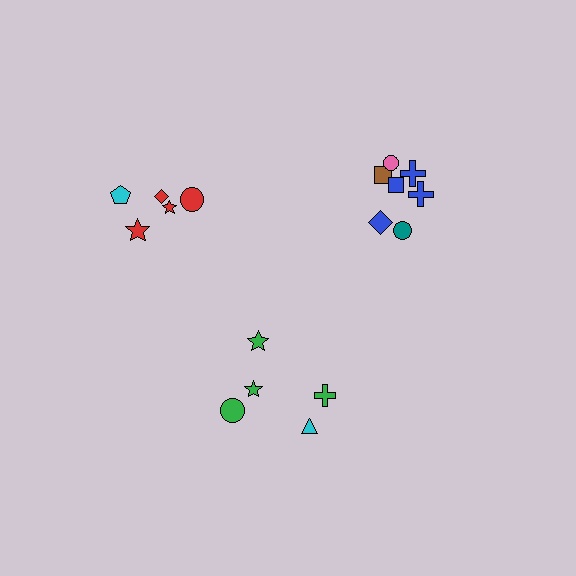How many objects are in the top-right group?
There are 7 objects.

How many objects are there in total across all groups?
There are 17 objects.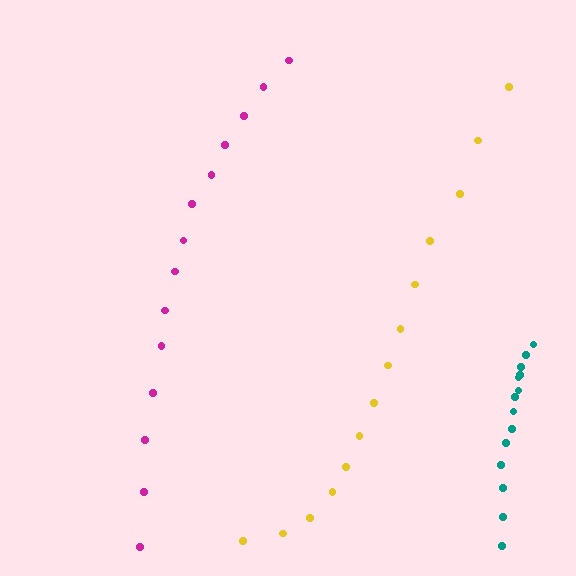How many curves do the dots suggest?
There are 3 distinct paths.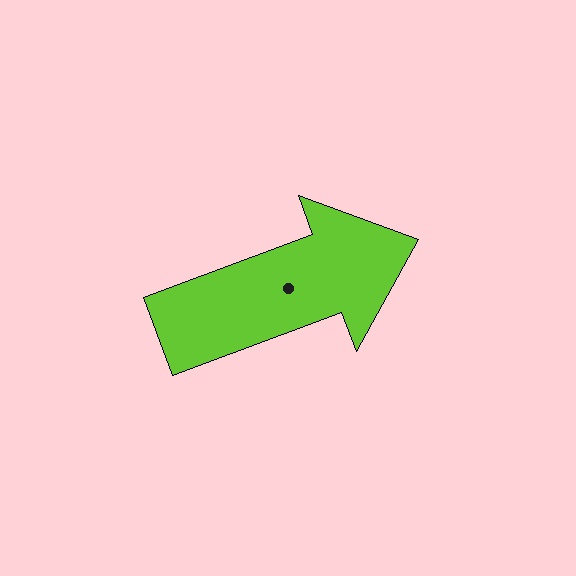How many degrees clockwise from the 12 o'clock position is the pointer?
Approximately 70 degrees.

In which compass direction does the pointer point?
East.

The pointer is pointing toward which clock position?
Roughly 2 o'clock.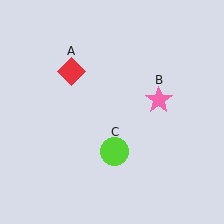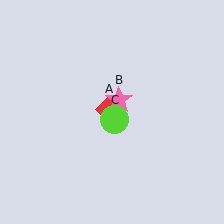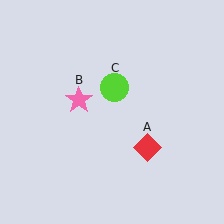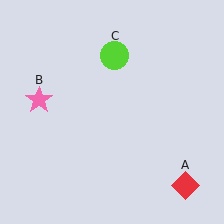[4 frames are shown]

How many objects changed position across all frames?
3 objects changed position: red diamond (object A), pink star (object B), lime circle (object C).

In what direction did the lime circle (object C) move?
The lime circle (object C) moved up.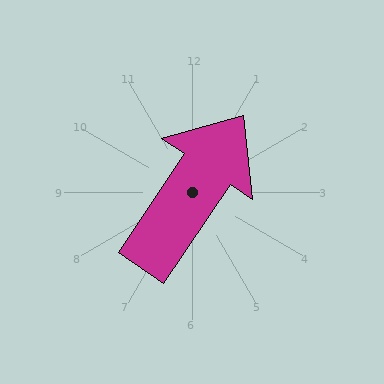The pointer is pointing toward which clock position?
Roughly 1 o'clock.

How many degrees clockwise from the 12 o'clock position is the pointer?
Approximately 34 degrees.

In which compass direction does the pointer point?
Northeast.